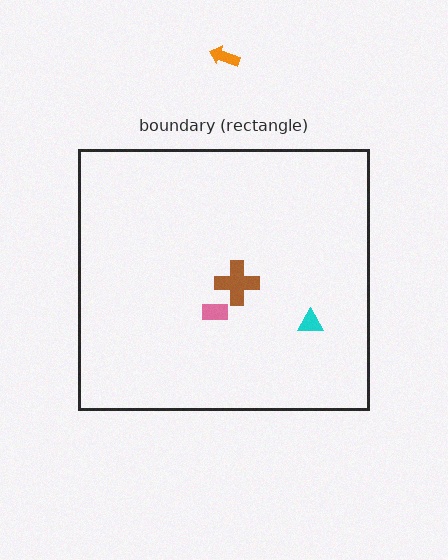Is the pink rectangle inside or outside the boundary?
Inside.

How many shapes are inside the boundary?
3 inside, 1 outside.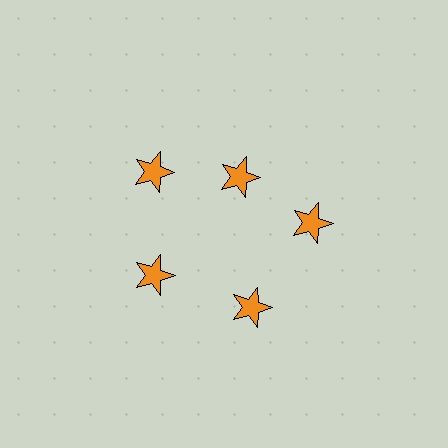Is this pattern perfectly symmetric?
No. The 5 orange stars are arranged in a ring, but one element near the 1 o'clock position is pulled inward toward the center, breaking the 5-fold rotational symmetry.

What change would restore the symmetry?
The symmetry would be restored by moving it outward, back onto the ring so that all 5 stars sit at equal angles and equal distance from the center.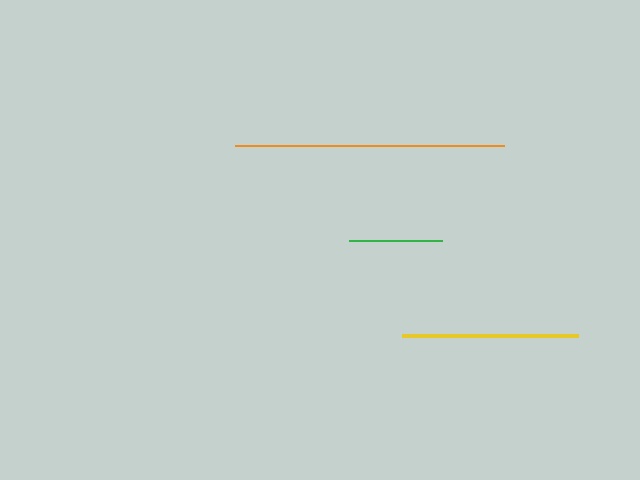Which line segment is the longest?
The orange line is the longest at approximately 269 pixels.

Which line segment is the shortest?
The green line is the shortest at approximately 93 pixels.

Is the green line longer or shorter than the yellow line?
The yellow line is longer than the green line.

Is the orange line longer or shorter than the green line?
The orange line is longer than the green line.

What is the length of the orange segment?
The orange segment is approximately 269 pixels long.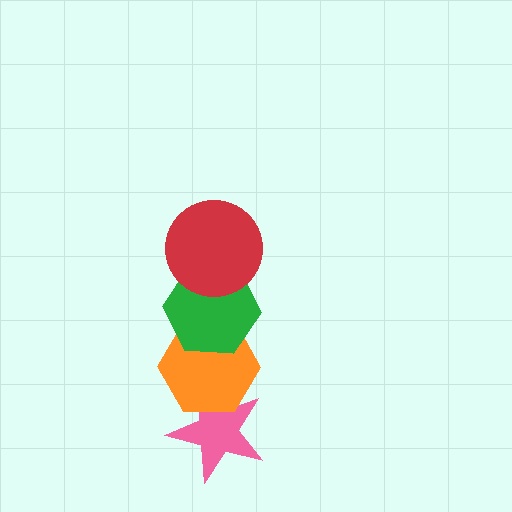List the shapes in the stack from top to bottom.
From top to bottom: the red circle, the green hexagon, the orange hexagon, the pink star.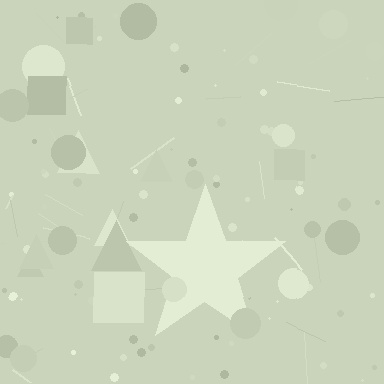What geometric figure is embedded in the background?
A star is embedded in the background.